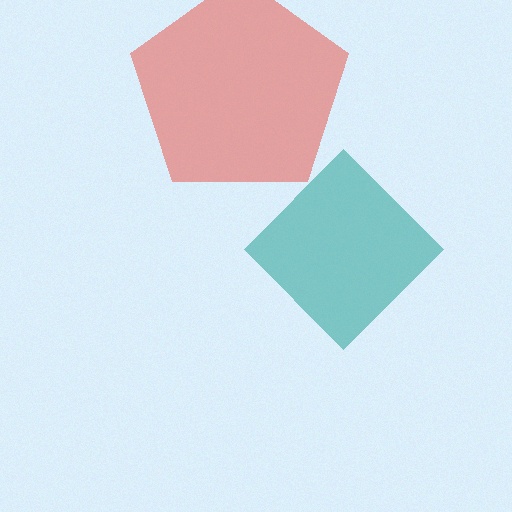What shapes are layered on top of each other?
The layered shapes are: a teal diamond, a red pentagon.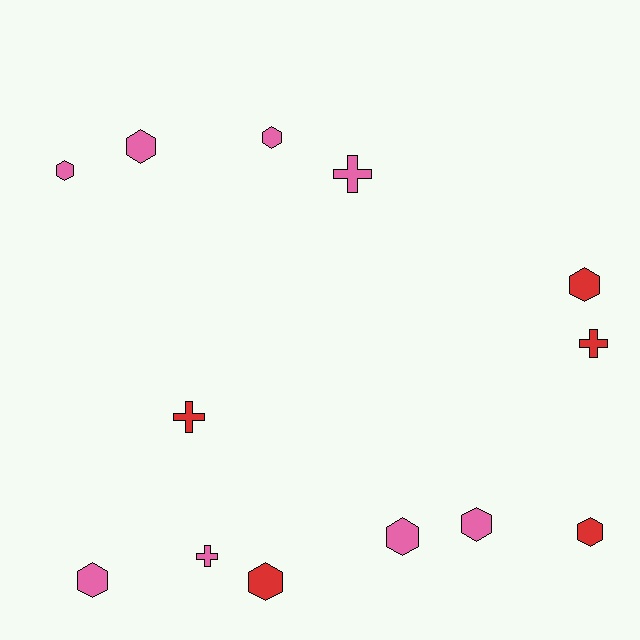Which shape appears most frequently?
Hexagon, with 9 objects.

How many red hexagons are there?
There are 3 red hexagons.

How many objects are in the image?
There are 13 objects.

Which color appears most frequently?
Pink, with 8 objects.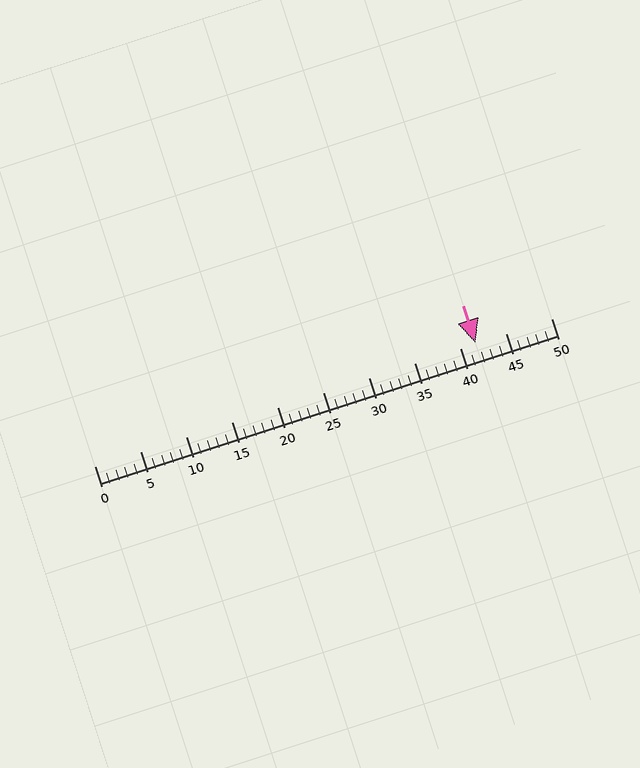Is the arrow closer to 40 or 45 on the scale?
The arrow is closer to 40.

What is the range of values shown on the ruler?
The ruler shows values from 0 to 50.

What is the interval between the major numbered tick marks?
The major tick marks are spaced 5 units apart.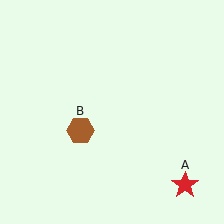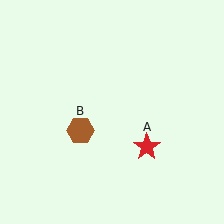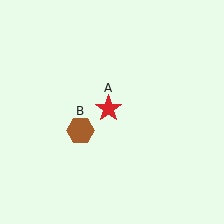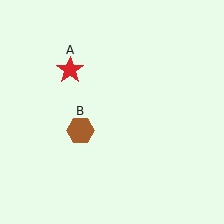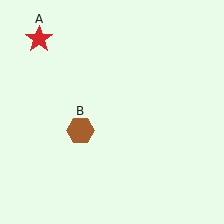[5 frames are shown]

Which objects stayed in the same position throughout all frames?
Brown hexagon (object B) remained stationary.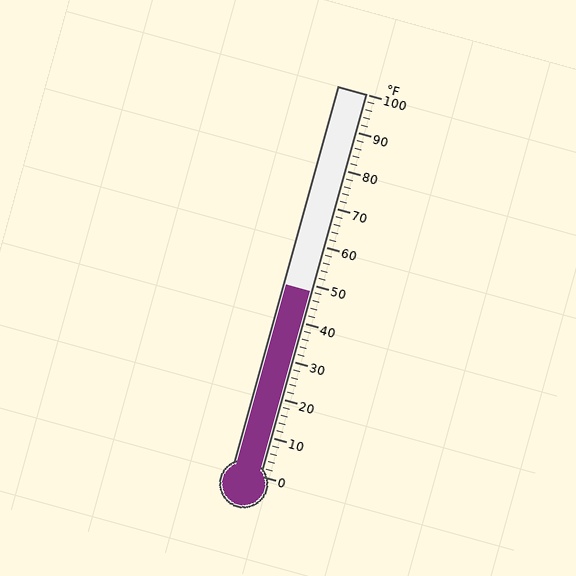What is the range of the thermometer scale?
The thermometer scale ranges from 0°F to 100°F.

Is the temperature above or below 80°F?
The temperature is below 80°F.